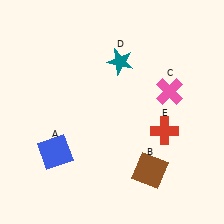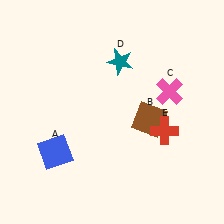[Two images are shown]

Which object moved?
The brown square (B) moved up.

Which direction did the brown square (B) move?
The brown square (B) moved up.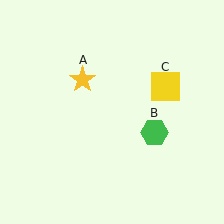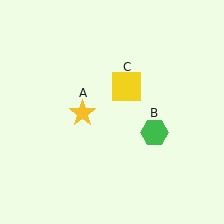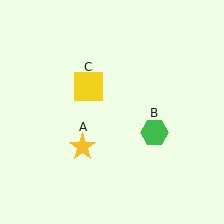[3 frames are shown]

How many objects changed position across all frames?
2 objects changed position: yellow star (object A), yellow square (object C).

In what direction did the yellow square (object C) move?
The yellow square (object C) moved left.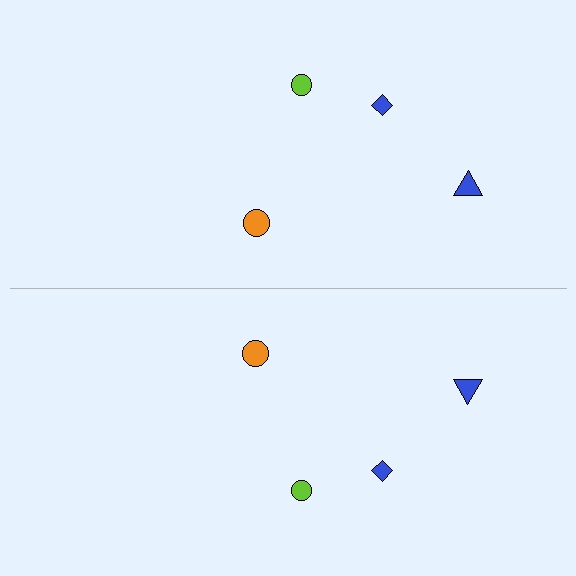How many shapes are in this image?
There are 8 shapes in this image.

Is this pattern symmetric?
Yes, this pattern has bilateral (reflection) symmetry.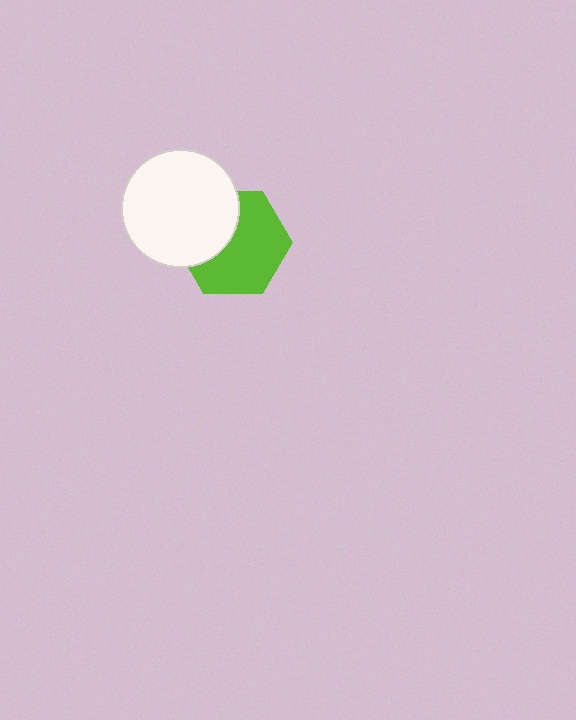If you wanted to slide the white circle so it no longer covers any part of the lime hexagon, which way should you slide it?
Slide it toward the upper-left — that is the most direct way to separate the two shapes.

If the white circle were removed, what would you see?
You would see the complete lime hexagon.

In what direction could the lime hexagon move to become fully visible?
The lime hexagon could move toward the lower-right. That would shift it out from behind the white circle entirely.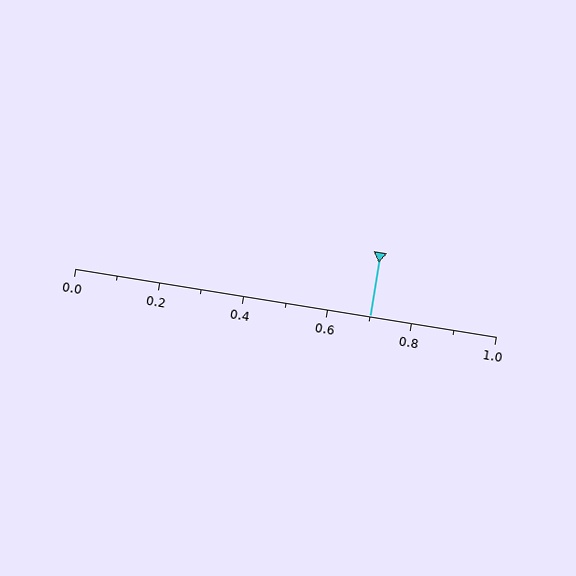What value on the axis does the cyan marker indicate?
The marker indicates approximately 0.7.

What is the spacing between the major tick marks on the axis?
The major ticks are spaced 0.2 apart.